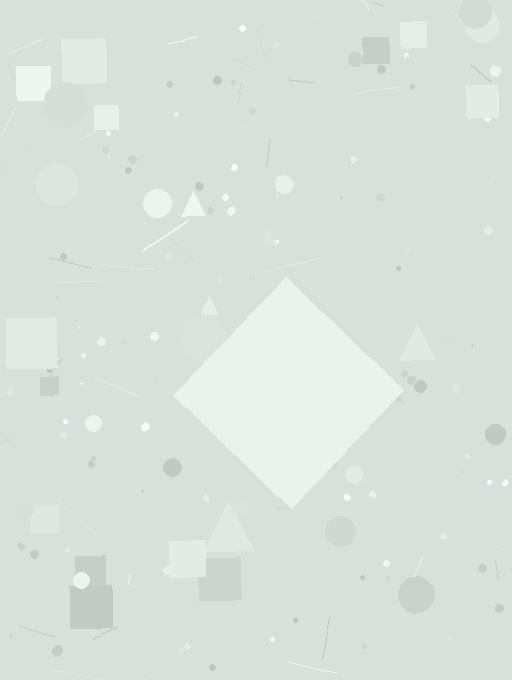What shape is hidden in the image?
A diamond is hidden in the image.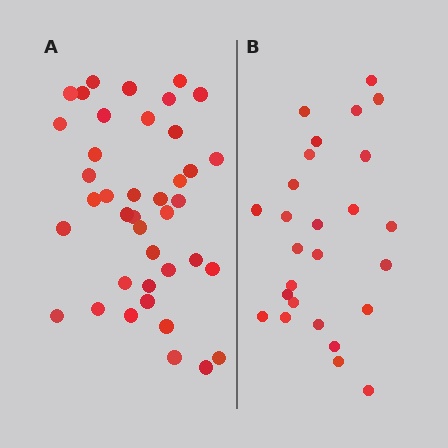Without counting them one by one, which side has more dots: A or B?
Region A (the left region) has more dots.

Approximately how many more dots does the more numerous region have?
Region A has approximately 15 more dots than region B.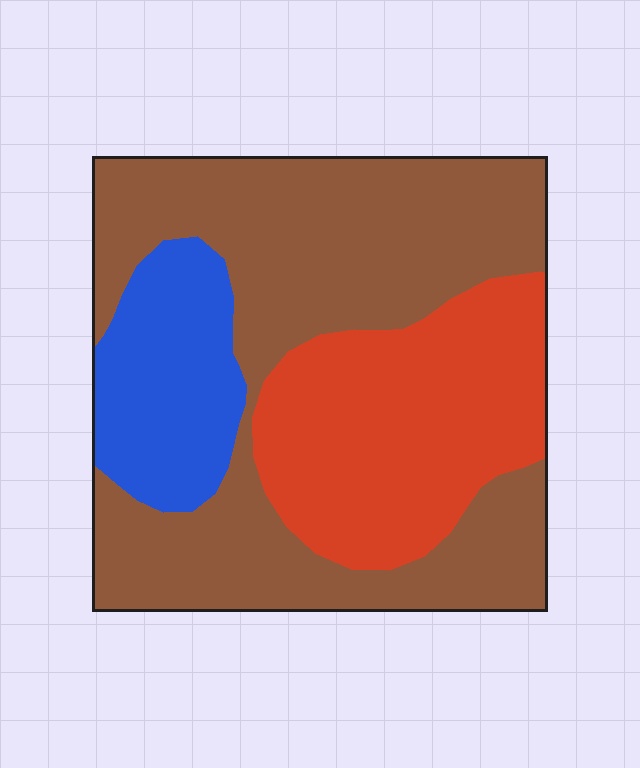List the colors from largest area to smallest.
From largest to smallest: brown, red, blue.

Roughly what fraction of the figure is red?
Red covers 30% of the figure.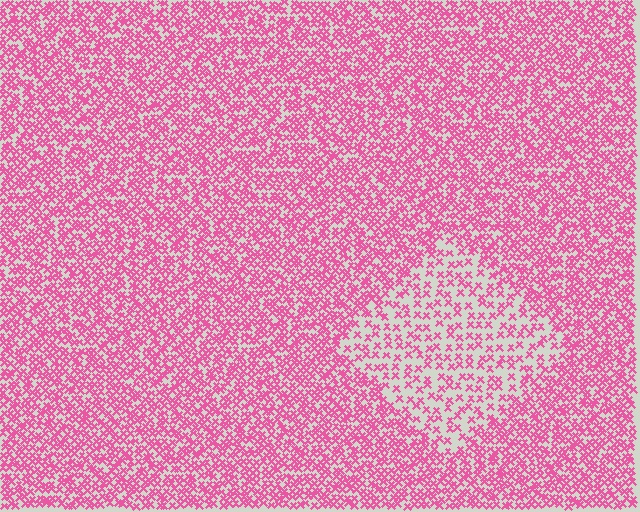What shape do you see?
I see a diamond.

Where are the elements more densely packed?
The elements are more densely packed outside the diamond boundary.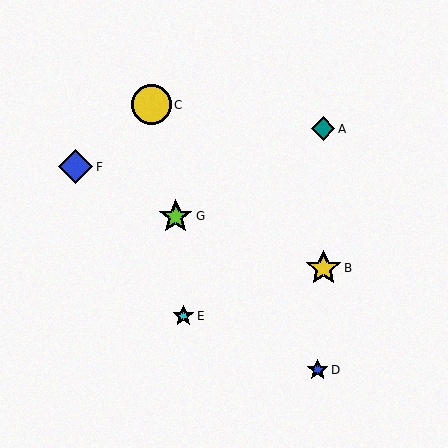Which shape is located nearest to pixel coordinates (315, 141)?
The teal diamond (labeled A) at (323, 129) is nearest to that location.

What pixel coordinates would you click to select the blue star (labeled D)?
Click at (318, 370) to select the blue star D.